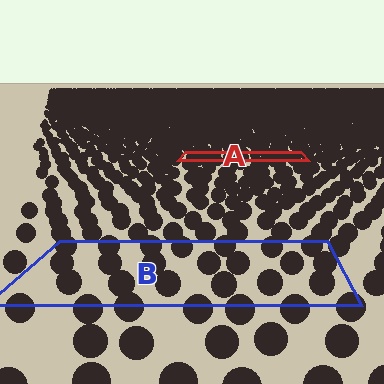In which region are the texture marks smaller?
The texture marks are smaller in region A, because it is farther away.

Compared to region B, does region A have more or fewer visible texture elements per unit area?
Region A has more texture elements per unit area — they are packed more densely because it is farther away.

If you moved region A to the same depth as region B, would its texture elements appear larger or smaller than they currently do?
They would appear larger. At a closer depth, the same texture elements are projected at a bigger on-screen size.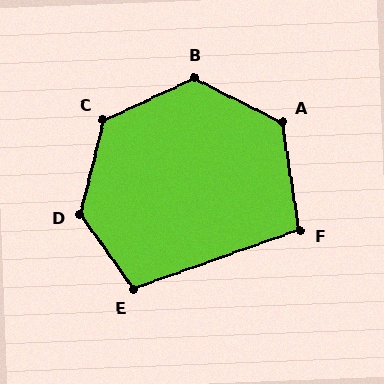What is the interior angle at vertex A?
Approximately 126 degrees (obtuse).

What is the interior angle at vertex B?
Approximately 128 degrees (obtuse).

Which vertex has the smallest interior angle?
F, at approximately 101 degrees.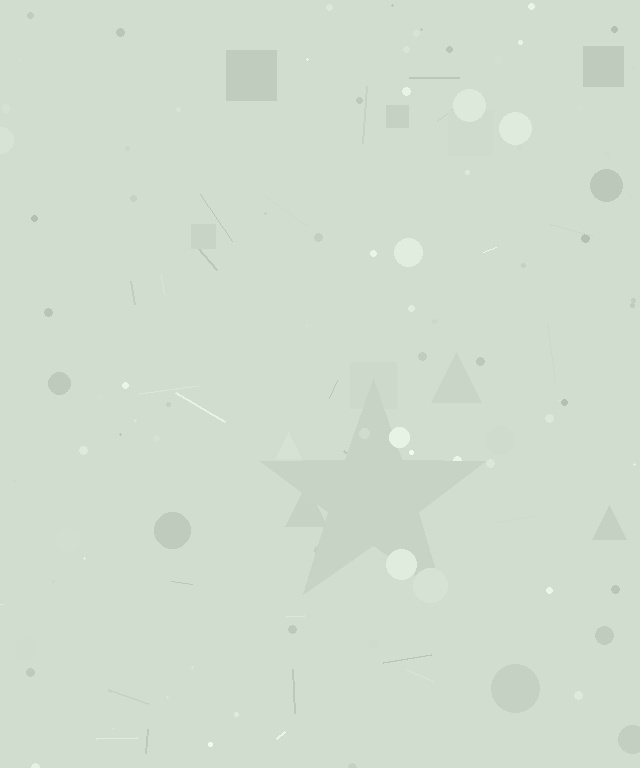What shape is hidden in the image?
A star is hidden in the image.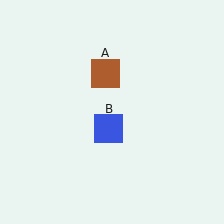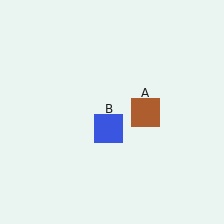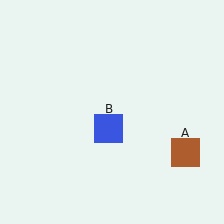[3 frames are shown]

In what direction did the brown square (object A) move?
The brown square (object A) moved down and to the right.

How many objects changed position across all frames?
1 object changed position: brown square (object A).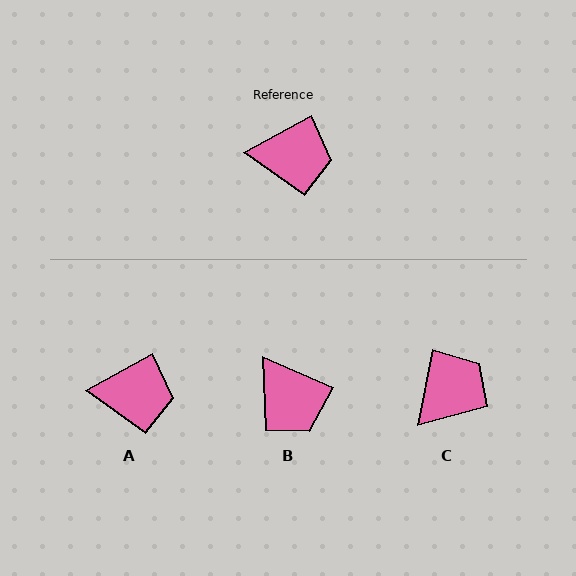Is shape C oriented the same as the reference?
No, it is off by about 50 degrees.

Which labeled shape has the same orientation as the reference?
A.